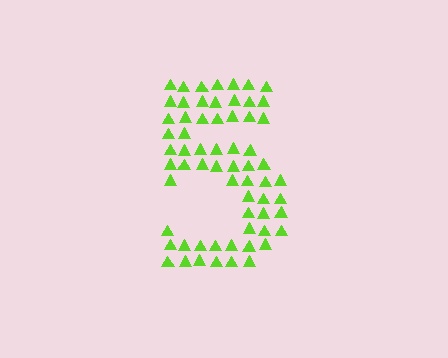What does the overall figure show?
The overall figure shows the digit 5.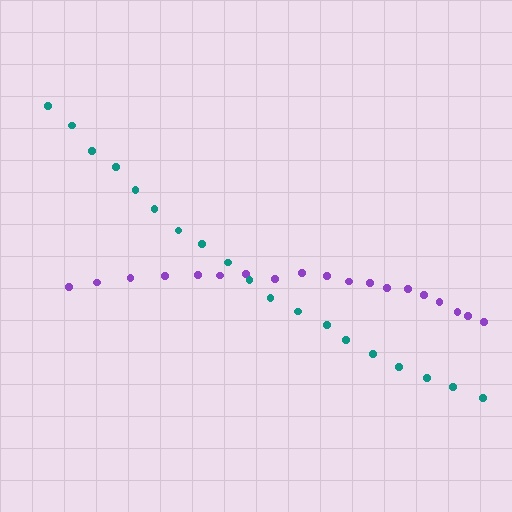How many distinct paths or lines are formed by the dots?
There are 2 distinct paths.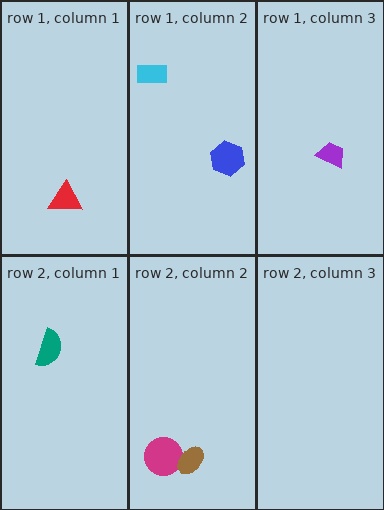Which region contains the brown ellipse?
The row 2, column 2 region.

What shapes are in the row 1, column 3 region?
The purple trapezoid.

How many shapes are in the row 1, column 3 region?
1.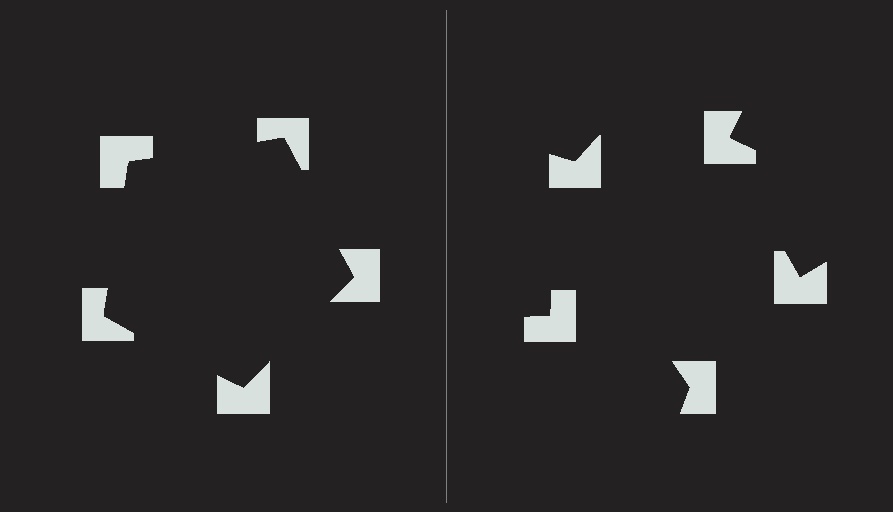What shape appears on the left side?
An illusory pentagon.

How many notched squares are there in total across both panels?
10 — 5 on each side.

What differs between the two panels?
The notched squares are positioned identically on both sides; only the wedge orientations differ. On the left they align to a pentagon; on the right they are misaligned.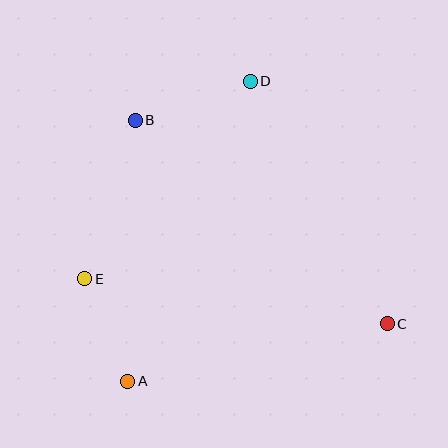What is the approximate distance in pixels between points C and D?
The distance between C and D is approximately 279 pixels.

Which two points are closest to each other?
Points A and E are closest to each other.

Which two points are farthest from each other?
Points A and D are farthest from each other.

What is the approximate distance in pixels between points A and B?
The distance between A and B is approximately 261 pixels.